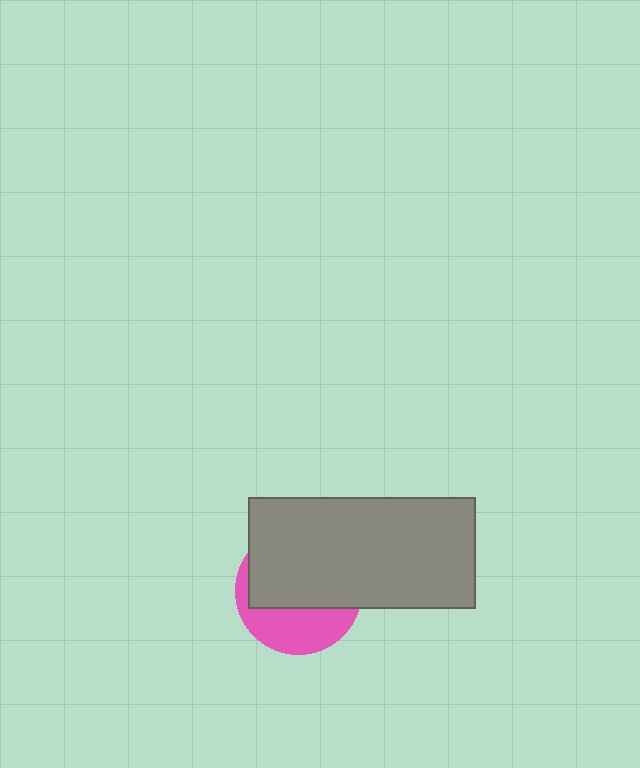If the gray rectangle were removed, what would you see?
You would see the complete pink circle.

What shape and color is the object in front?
The object in front is a gray rectangle.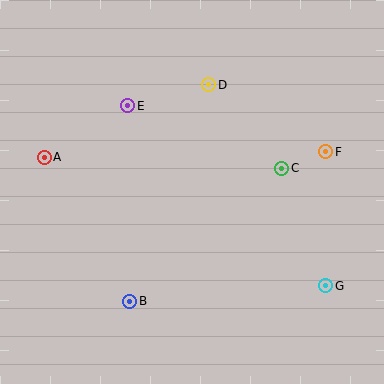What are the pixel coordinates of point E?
Point E is at (128, 106).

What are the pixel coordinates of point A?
Point A is at (44, 157).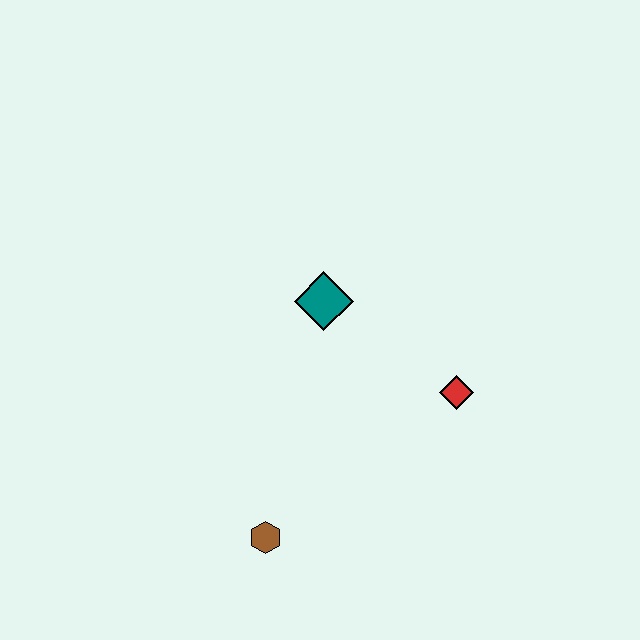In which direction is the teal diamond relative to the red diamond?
The teal diamond is to the left of the red diamond.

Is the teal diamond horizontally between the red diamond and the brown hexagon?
Yes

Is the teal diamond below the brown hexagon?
No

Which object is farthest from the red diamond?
The brown hexagon is farthest from the red diamond.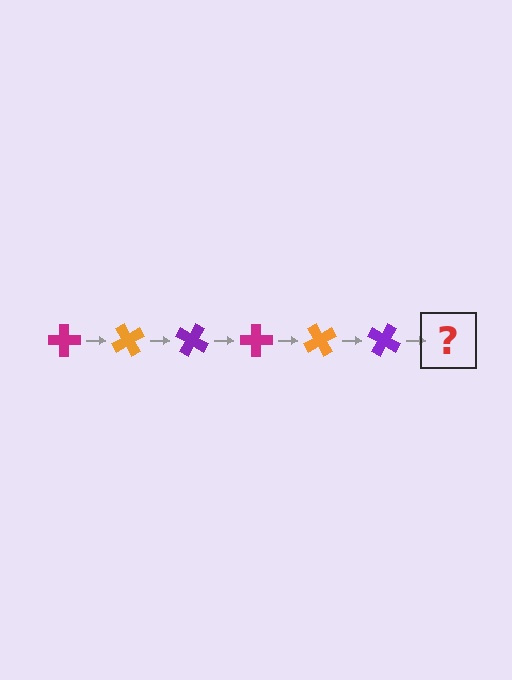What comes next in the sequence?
The next element should be a magenta cross, rotated 360 degrees from the start.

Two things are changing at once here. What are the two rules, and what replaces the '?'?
The two rules are that it rotates 60 degrees each step and the color cycles through magenta, orange, and purple. The '?' should be a magenta cross, rotated 360 degrees from the start.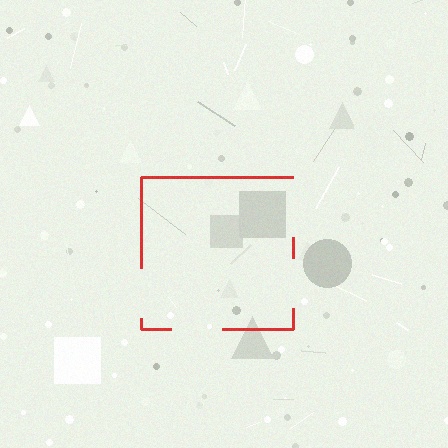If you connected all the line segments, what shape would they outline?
They would outline a square.